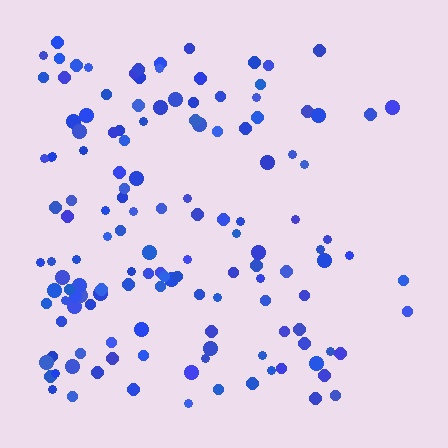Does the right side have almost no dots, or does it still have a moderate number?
Still a moderate number, just noticeably fewer than the left.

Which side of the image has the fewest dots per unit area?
The right.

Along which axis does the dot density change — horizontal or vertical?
Horizontal.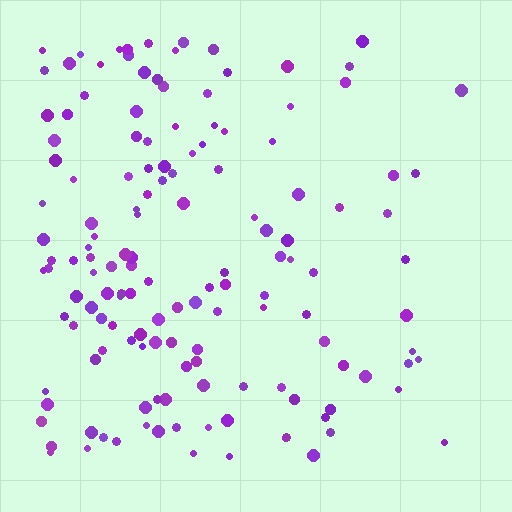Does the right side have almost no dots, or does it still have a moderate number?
Still a moderate number, just noticeably fewer than the left.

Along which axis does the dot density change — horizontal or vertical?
Horizontal.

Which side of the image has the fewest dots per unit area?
The right.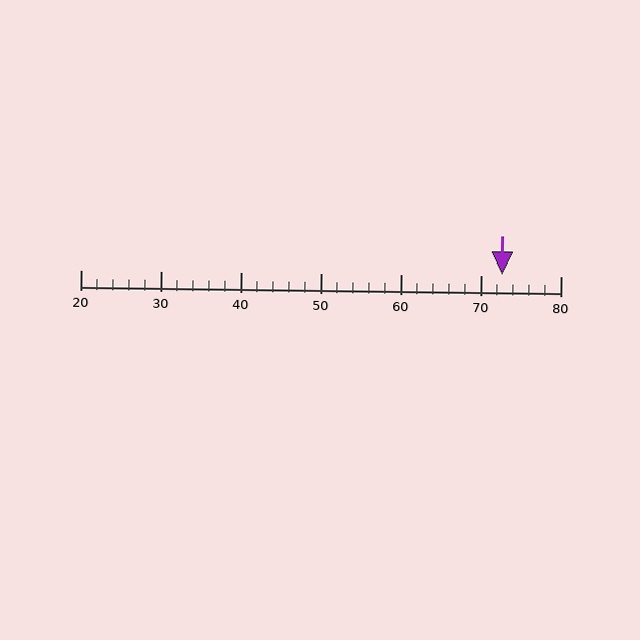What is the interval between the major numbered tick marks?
The major tick marks are spaced 10 units apart.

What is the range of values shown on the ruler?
The ruler shows values from 20 to 80.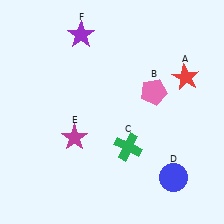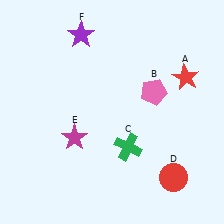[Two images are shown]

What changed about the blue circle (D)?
In Image 1, D is blue. In Image 2, it changed to red.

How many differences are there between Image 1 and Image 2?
There is 1 difference between the two images.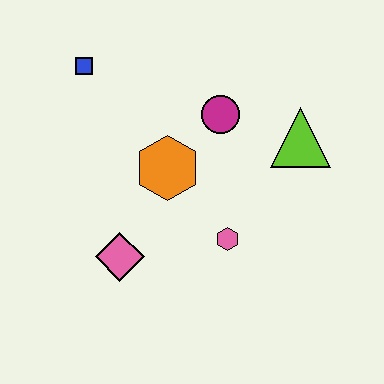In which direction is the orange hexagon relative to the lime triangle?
The orange hexagon is to the left of the lime triangle.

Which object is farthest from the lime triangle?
The blue square is farthest from the lime triangle.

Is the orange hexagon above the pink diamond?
Yes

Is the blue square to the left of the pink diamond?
Yes